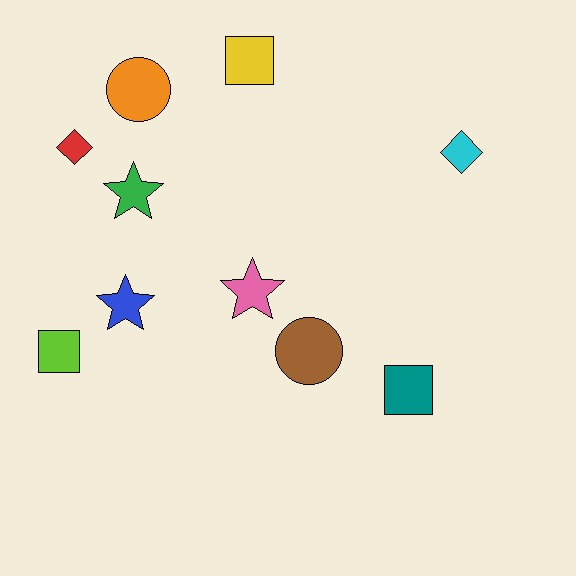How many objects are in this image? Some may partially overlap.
There are 10 objects.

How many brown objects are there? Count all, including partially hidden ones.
There is 1 brown object.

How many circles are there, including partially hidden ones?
There are 2 circles.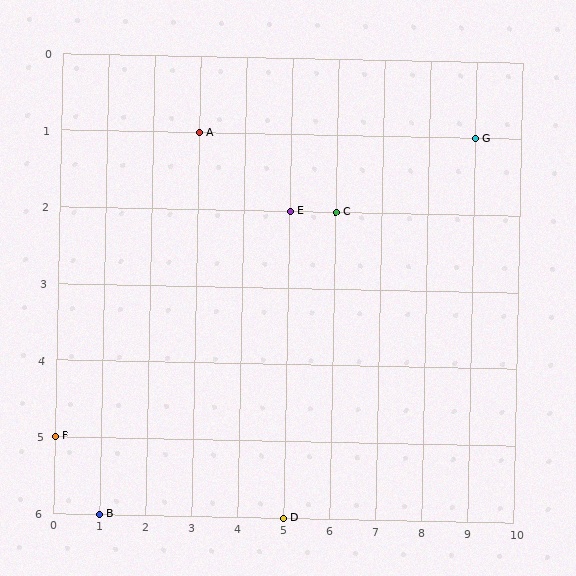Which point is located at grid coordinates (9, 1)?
Point G is at (9, 1).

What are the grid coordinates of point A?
Point A is at grid coordinates (3, 1).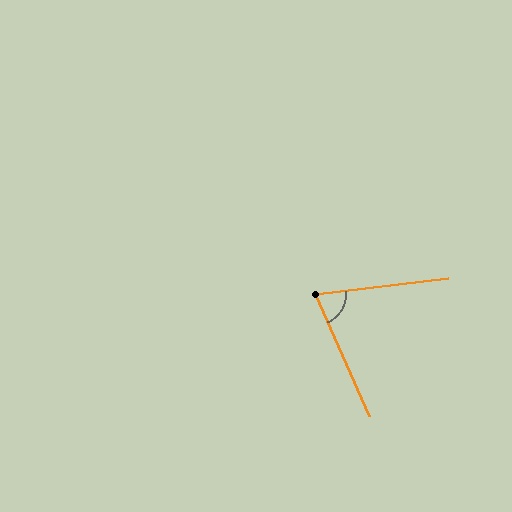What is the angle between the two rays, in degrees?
Approximately 73 degrees.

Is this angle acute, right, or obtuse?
It is acute.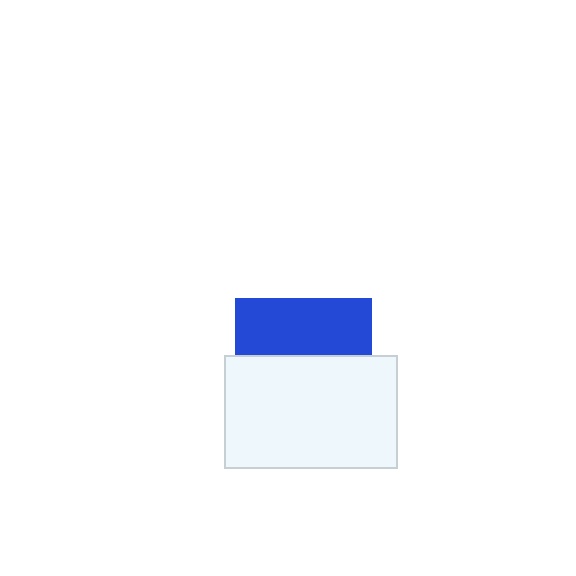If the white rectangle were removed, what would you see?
You would see the complete blue square.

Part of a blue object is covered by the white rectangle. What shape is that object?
It is a square.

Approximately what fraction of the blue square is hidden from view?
Roughly 58% of the blue square is hidden behind the white rectangle.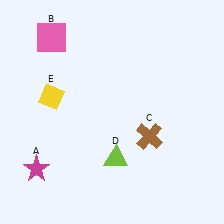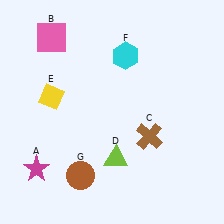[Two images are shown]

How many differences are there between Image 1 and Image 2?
There are 2 differences between the two images.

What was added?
A cyan hexagon (F), a brown circle (G) were added in Image 2.